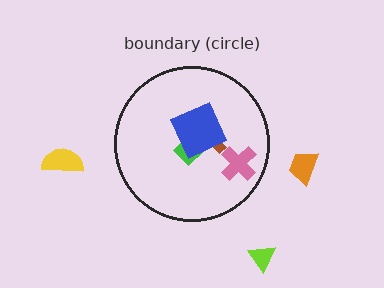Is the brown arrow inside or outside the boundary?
Inside.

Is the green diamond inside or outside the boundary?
Inside.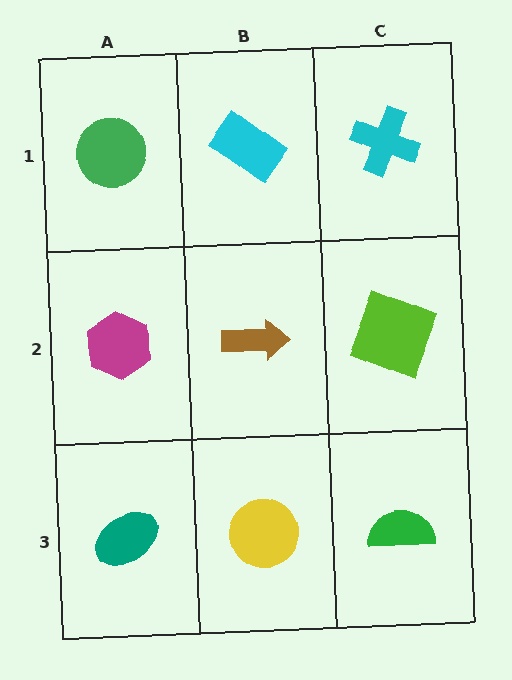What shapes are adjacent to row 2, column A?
A green circle (row 1, column A), a teal ellipse (row 3, column A), a brown arrow (row 2, column B).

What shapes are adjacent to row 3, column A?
A magenta hexagon (row 2, column A), a yellow circle (row 3, column B).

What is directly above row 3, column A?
A magenta hexagon.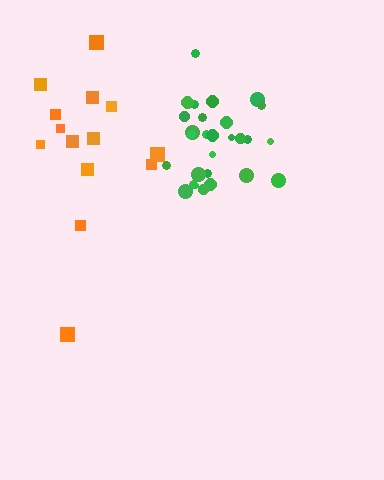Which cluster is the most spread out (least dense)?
Orange.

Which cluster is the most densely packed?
Green.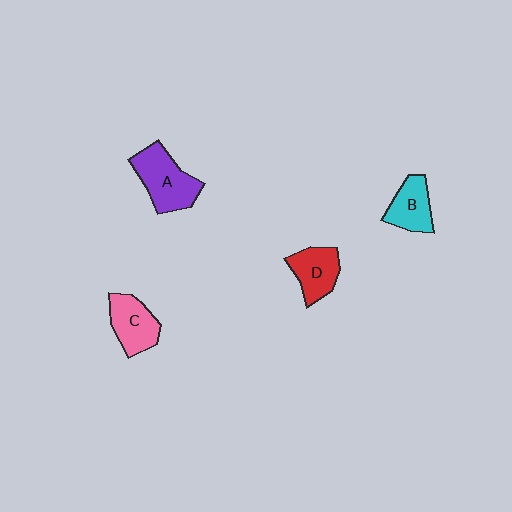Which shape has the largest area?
Shape A (purple).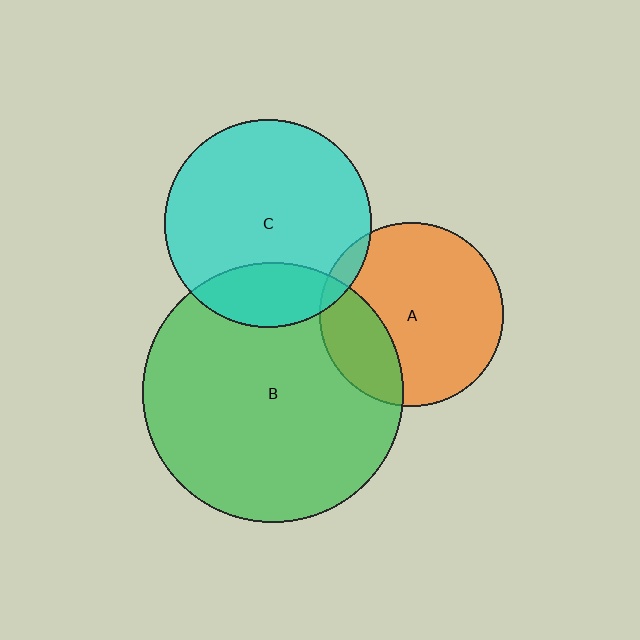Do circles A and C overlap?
Yes.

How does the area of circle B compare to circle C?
Approximately 1.6 times.